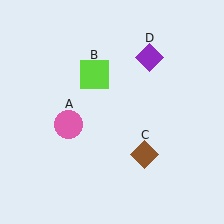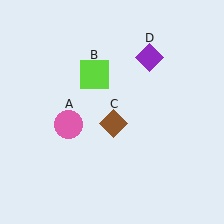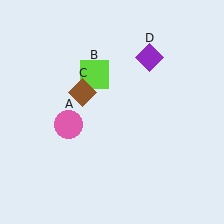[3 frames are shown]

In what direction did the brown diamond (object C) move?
The brown diamond (object C) moved up and to the left.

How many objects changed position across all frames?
1 object changed position: brown diamond (object C).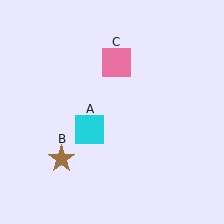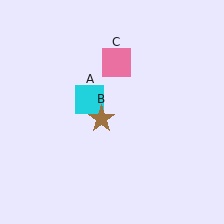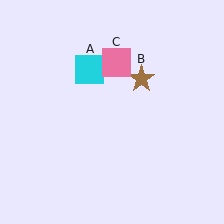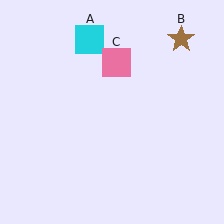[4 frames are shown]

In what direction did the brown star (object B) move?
The brown star (object B) moved up and to the right.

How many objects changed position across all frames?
2 objects changed position: cyan square (object A), brown star (object B).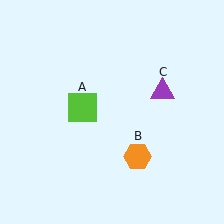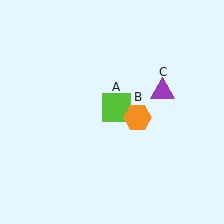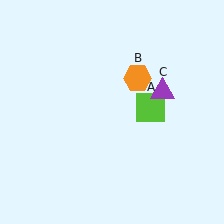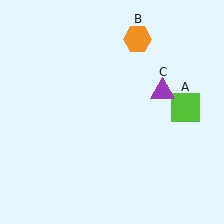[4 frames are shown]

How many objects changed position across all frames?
2 objects changed position: lime square (object A), orange hexagon (object B).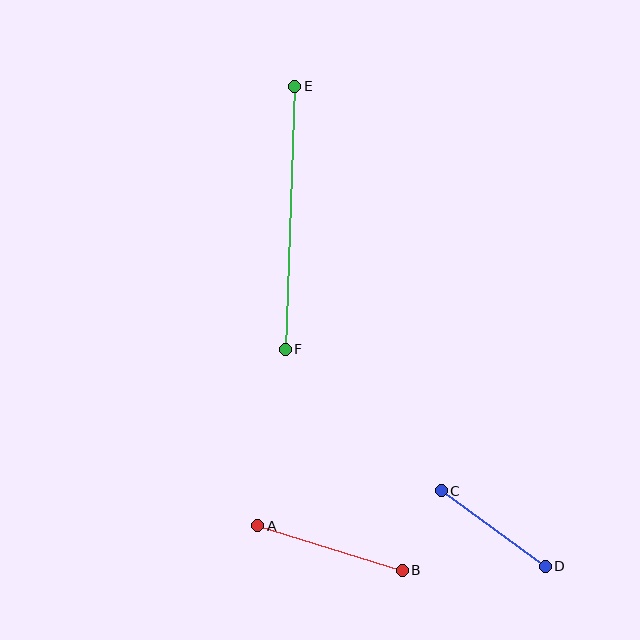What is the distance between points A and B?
The distance is approximately 151 pixels.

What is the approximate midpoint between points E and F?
The midpoint is at approximately (290, 218) pixels.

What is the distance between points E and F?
The distance is approximately 263 pixels.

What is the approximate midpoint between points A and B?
The midpoint is at approximately (330, 548) pixels.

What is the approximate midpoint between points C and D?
The midpoint is at approximately (493, 529) pixels.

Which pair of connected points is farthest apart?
Points E and F are farthest apart.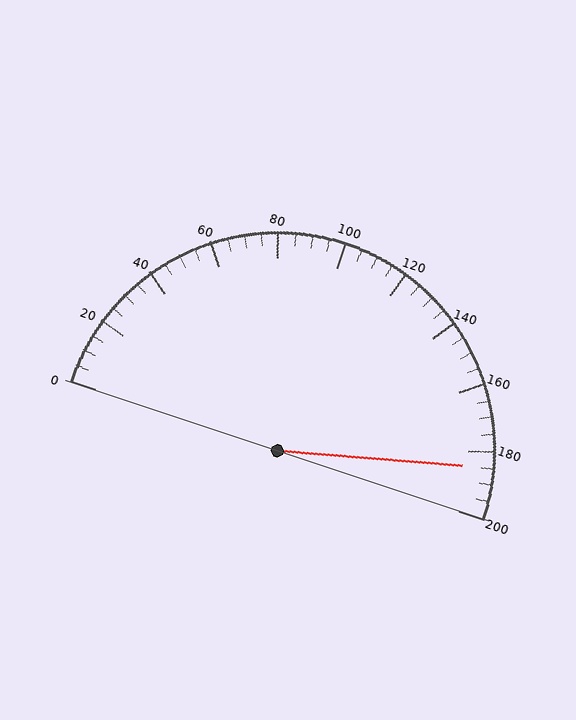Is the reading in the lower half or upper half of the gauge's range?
The reading is in the upper half of the range (0 to 200).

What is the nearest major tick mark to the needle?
The nearest major tick mark is 180.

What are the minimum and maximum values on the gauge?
The gauge ranges from 0 to 200.